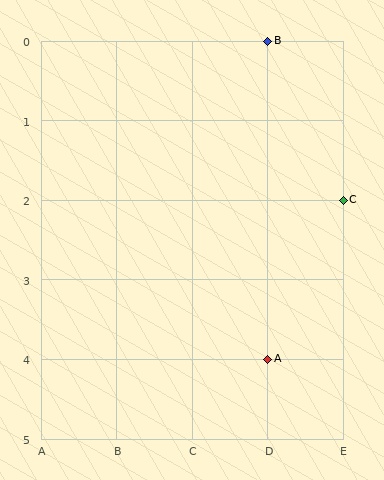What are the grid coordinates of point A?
Point A is at grid coordinates (D, 4).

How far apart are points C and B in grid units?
Points C and B are 1 column and 2 rows apart (about 2.2 grid units diagonally).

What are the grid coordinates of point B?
Point B is at grid coordinates (D, 0).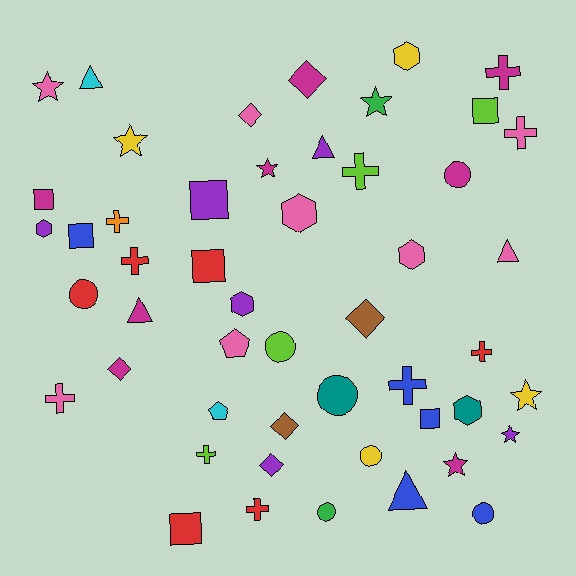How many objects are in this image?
There are 50 objects.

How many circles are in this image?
There are 7 circles.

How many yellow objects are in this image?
There are 4 yellow objects.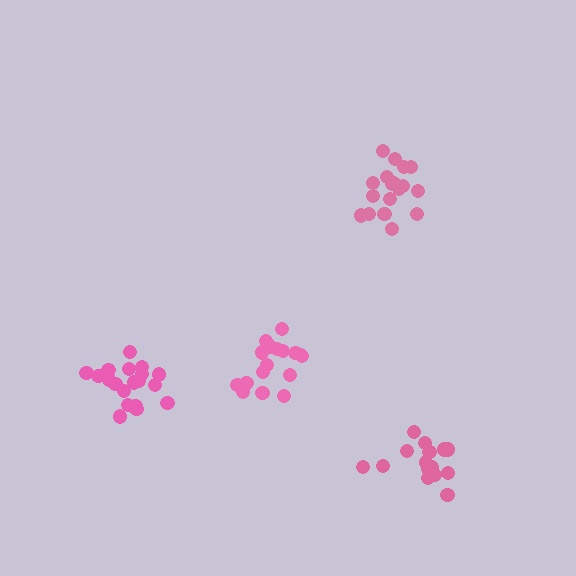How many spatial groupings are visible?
There are 4 spatial groupings.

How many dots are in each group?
Group 1: 18 dots, Group 2: 15 dots, Group 3: 17 dots, Group 4: 19 dots (69 total).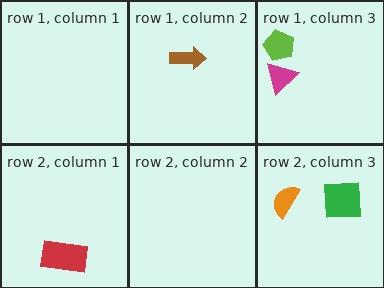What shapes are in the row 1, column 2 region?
The brown arrow.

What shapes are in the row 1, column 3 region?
The magenta triangle, the lime pentagon.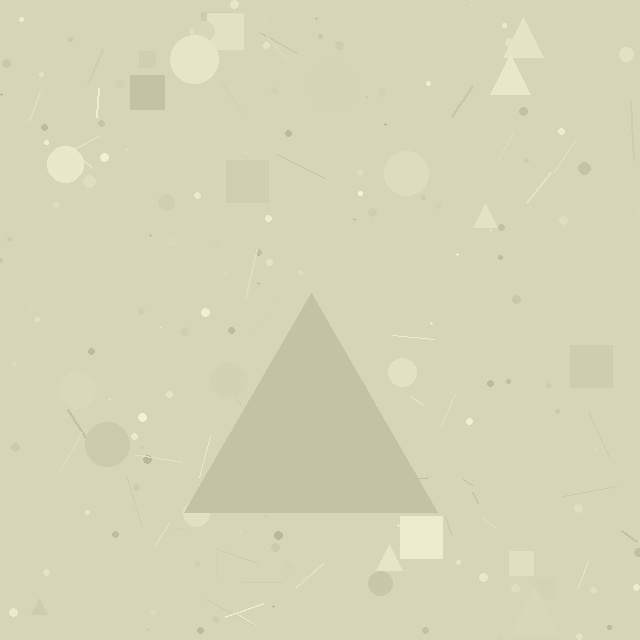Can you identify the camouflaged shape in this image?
The camouflaged shape is a triangle.